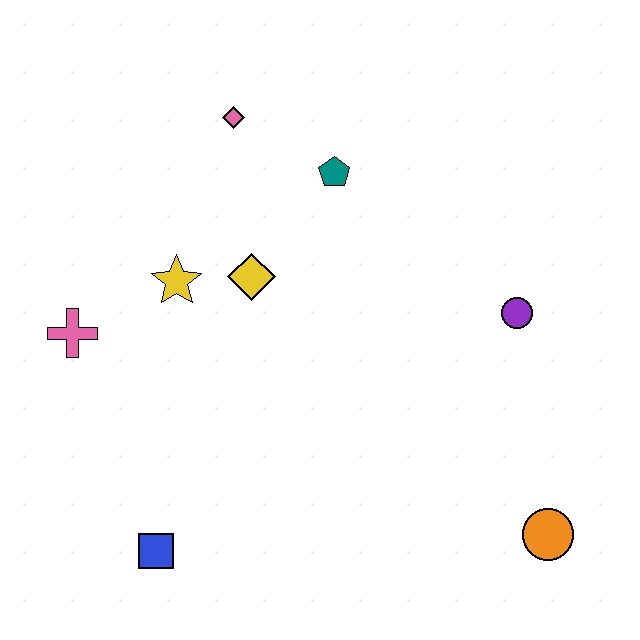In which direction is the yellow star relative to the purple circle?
The yellow star is to the left of the purple circle.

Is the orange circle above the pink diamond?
No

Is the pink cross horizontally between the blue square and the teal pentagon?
No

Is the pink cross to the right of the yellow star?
No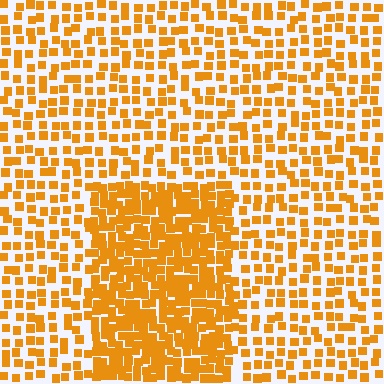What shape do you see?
I see a rectangle.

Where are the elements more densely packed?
The elements are more densely packed inside the rectangle boundary.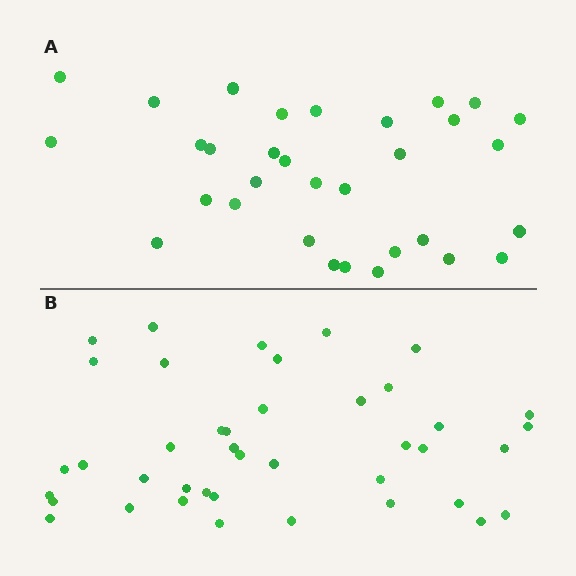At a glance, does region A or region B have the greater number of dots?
Region B (the bottom region) has more dots.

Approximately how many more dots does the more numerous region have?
Region B has roughly 8 or so more dots than region A.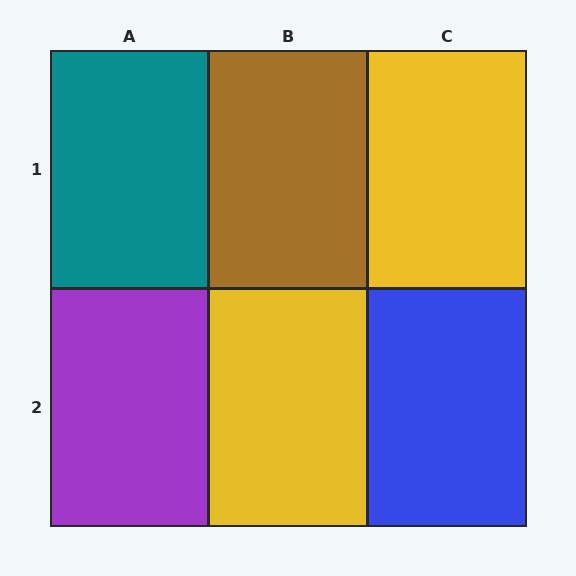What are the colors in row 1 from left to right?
Teal, brown, yellow.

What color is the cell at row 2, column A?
Purple.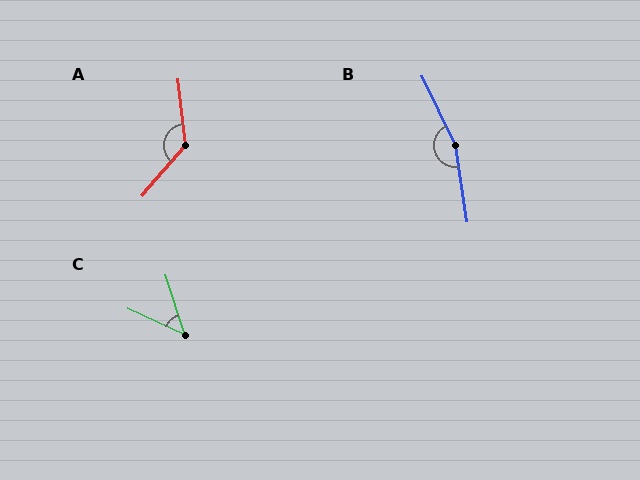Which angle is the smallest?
C, at approximately 48 degrees.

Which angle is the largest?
B, at approximately 162 degrees.